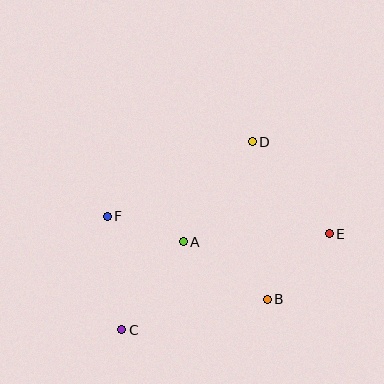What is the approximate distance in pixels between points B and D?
The distance between B and D is approximately 158 pixels.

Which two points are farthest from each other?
Points C and D are farthest from each other.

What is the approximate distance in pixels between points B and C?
The distance between B and C is approximately 149 pixels.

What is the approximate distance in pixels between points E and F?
The distance between E and F is approximately 223 pixels.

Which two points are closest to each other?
Points A and F are closest to each other.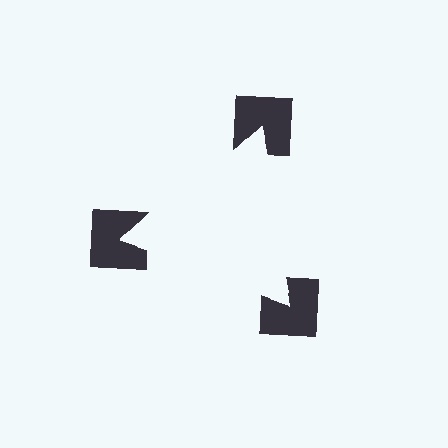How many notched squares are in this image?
There are 3 — one at each vertex of the illusory triangle.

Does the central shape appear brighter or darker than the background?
It typically appears slightly brighter than the background, even though no actual brightness change is drawn.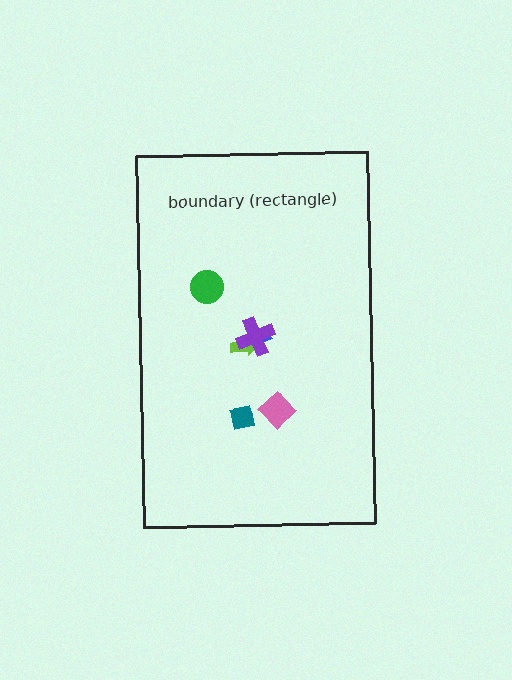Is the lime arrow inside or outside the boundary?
Inside.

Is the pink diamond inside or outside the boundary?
Inside.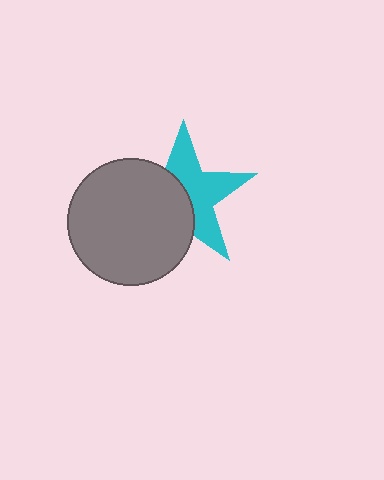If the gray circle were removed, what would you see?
You would see the complete cyan star.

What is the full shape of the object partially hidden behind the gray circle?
The partially hidden object is a cyan star.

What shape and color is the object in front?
The object in front is a gray circle.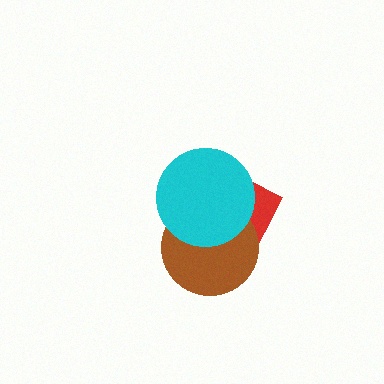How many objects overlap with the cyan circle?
2 objects overlap with the cyan circle.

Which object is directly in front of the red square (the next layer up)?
The brown circle is directly in front of the red square.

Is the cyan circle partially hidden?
No, no other shape covers it.